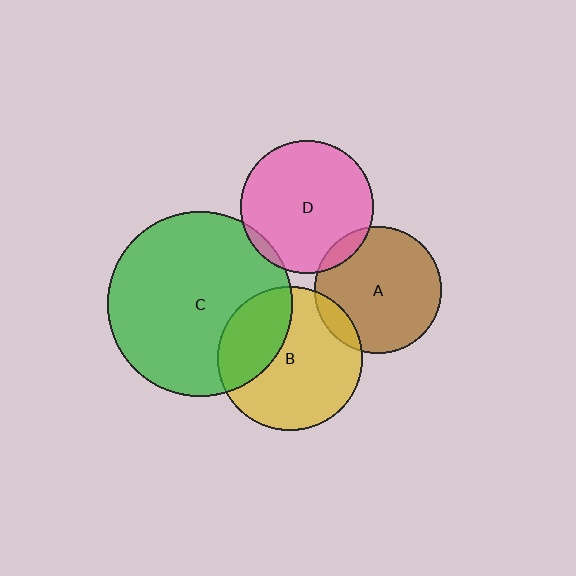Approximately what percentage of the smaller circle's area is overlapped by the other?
Approximately 5%.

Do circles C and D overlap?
Yes.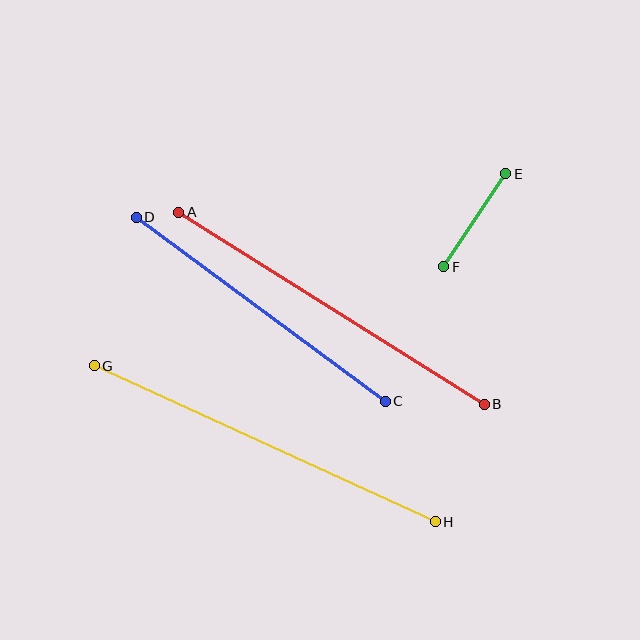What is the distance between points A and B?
The distance is approximately 361 pixels.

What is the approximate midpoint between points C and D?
The midpoint is at approximately (261, 309) pixels.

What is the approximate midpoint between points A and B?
The midpoint is at approximately (331, 308) pixels.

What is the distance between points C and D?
The distance is approximately 309 pixels.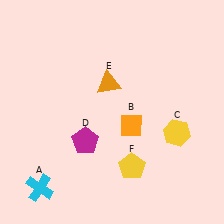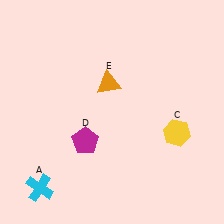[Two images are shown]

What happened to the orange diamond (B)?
The orange diamond (B) was removed in Image 2. It was in the bottom-right area of Image 1.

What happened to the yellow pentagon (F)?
The yellow pentagon (F) was removed in Image 2. It was in the bottom-right area of Image 1.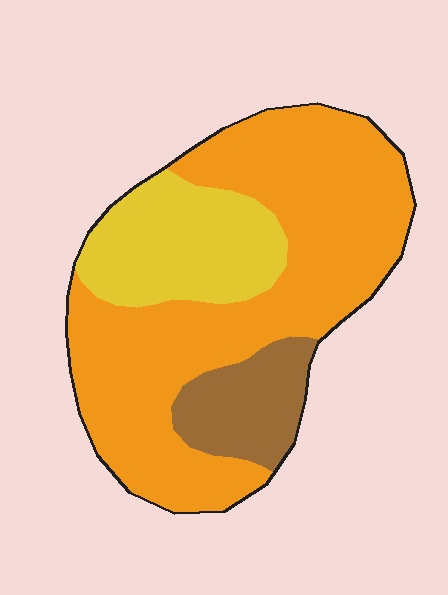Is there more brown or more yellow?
Yellow.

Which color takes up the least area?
Brown, at roughly 15%.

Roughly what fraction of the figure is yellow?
Yellow takes up less than a quarter of the figure.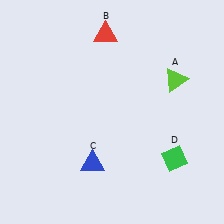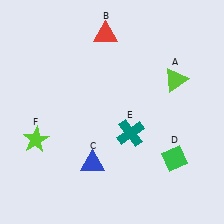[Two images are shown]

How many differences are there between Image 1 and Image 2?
There are 2 differences between the two images.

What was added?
A teal cross (E), a lime star (F) were added in Image 2.